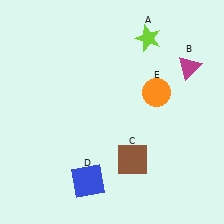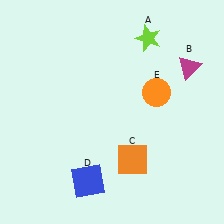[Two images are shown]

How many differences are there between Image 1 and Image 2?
There is 1 difference between the two images.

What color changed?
The square (C) changed from brown in Image 1 to orange in Image 2.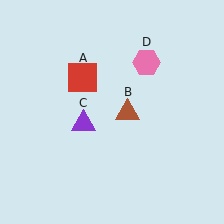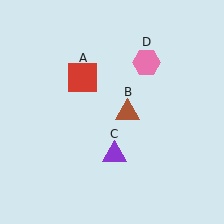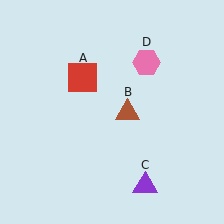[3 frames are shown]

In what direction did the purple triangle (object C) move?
The purple triangle (object C) moved down and to the right.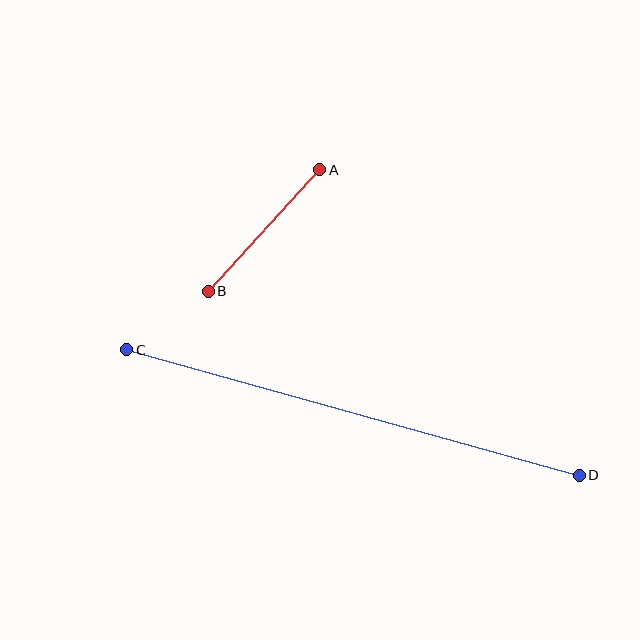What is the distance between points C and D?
The distance is approximately 470 pixels.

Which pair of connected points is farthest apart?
Points C and D are farthest apart.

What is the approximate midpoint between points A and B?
The midpoint is at approximately (264, 231) pixels.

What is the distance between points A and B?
The distance is approximately 165 pixels.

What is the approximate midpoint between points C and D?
The midpoint is at approximately (353, 413) pixels.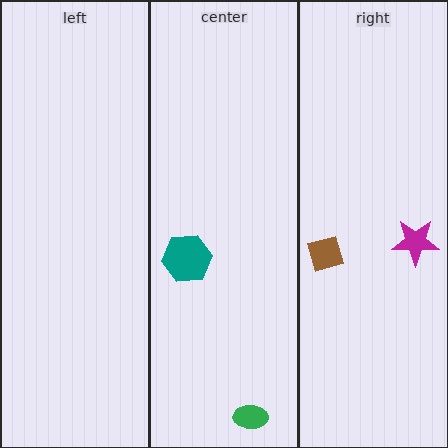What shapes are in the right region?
The brown diamond, the magenta star.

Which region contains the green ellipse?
The center region.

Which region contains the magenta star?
The right region.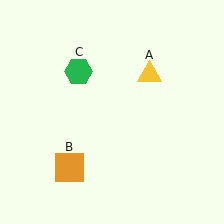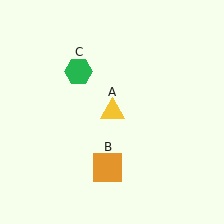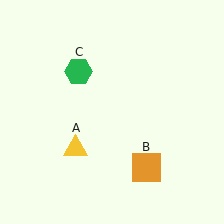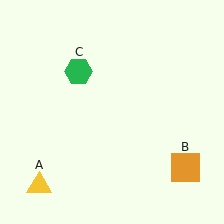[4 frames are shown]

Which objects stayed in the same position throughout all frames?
Green hexagon (object C) remained stationary.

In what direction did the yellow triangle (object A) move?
The yellow triangle (object A) moved down and to the left.